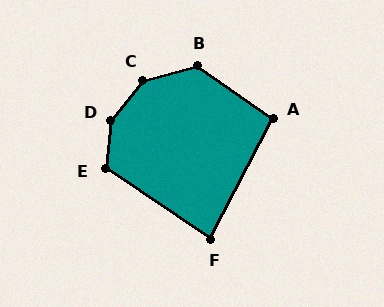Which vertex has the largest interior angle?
D, at approximately 147 degrees.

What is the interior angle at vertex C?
Approximately 144 degrees (obtuse).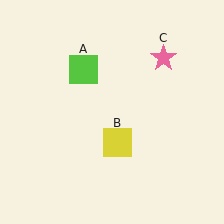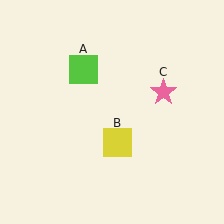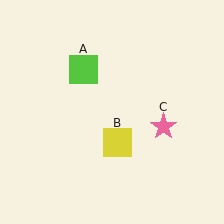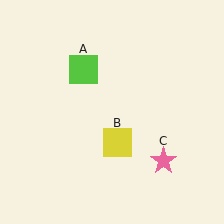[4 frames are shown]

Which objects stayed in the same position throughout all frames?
Lime square (object A) and yellow square (object B) remained stationary.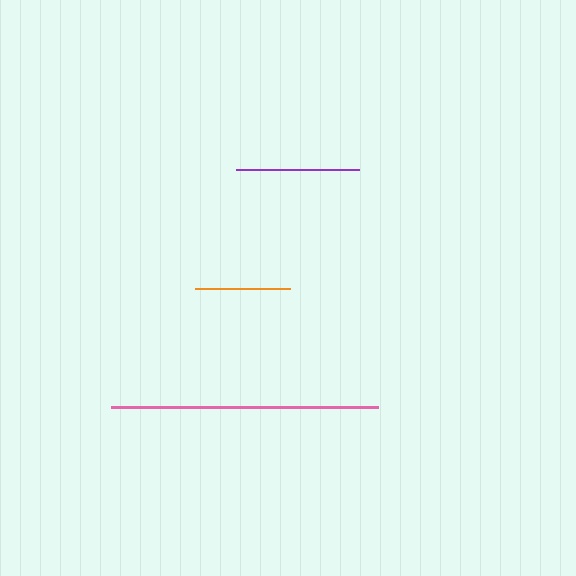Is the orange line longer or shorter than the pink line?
The pink line is longer than the orange line.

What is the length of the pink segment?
The pink segment is approximately 267 pixels long.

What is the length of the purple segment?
The purple segment is approximately 124 pixels long.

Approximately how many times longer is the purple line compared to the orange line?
The purple line is approximately 1.3 times the length of the orange line.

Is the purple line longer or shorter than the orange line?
The purple line is longer than the orange line.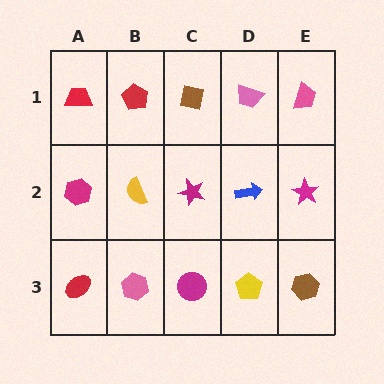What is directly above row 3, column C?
A magenta star.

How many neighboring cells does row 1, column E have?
2.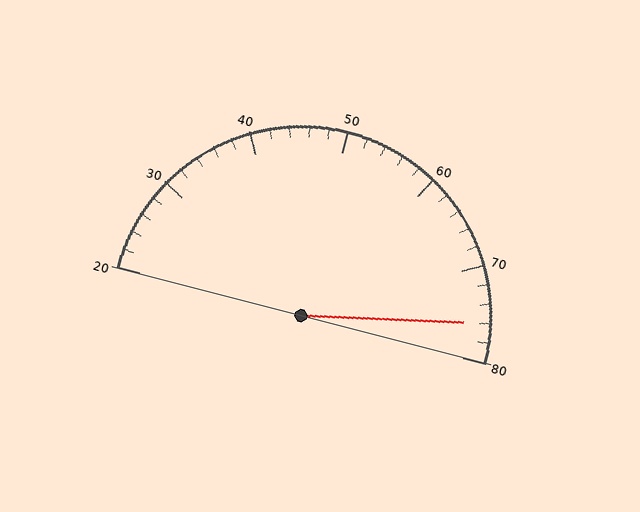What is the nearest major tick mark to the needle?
The nearest major tick mark is 80.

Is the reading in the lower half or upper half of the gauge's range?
The reading is in the upper half of the range (20 to 80).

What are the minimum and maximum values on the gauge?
The gauge ranges from 20 to 80.